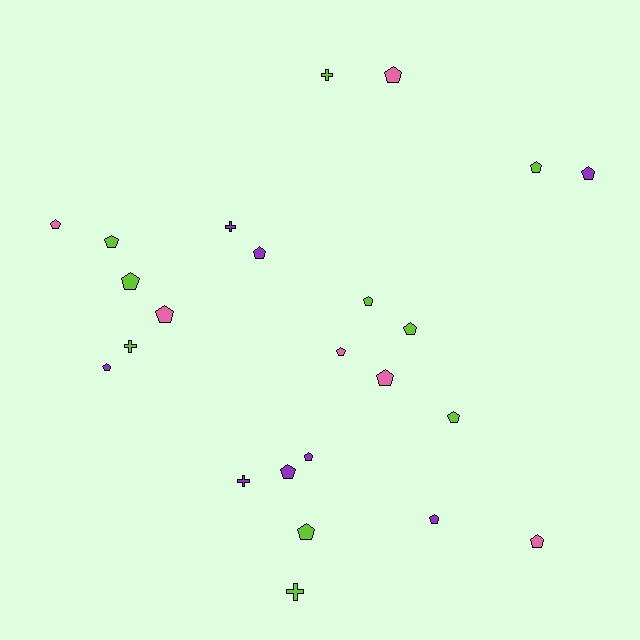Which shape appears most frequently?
Pentagon, with 19 objects.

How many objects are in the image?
There are 24 objects.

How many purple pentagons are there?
There are 6 purple pentagons.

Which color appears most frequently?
Lime, with 10 objects.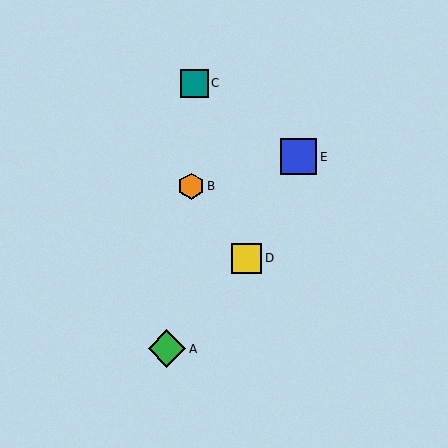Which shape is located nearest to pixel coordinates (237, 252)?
The yellow square (labeled D) at (247, 258) is nearest to that location.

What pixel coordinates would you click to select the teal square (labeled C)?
Click at (194, 83) to select the teal square C.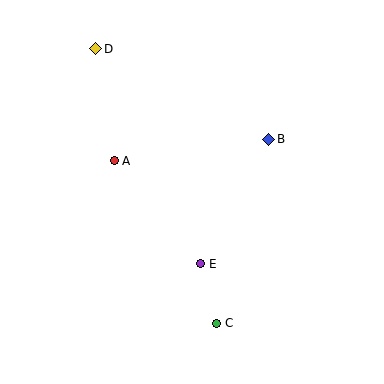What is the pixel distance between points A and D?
The distance between A and D is 114 pixels.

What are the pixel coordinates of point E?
Point E is at (201, 264).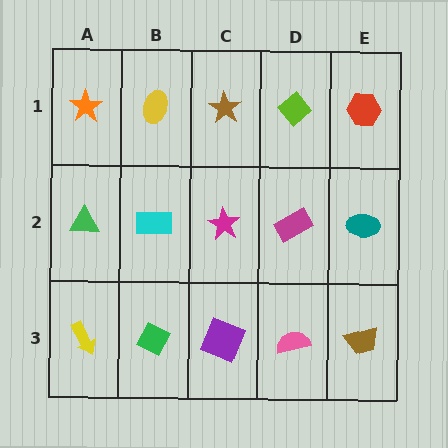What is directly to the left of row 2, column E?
A magenta rectangle.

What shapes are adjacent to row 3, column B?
A cyan rectangle (row 2, column B), a yellow arrow (row 3, column A), a purple square (row 3, column C).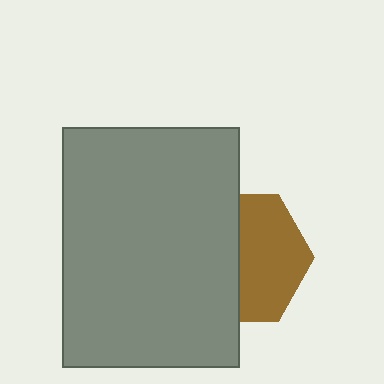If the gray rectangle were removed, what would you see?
You would see the complete brown hexagon.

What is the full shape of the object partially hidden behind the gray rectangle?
The partially hidden object is a brown hexagon.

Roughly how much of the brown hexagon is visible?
About half of it is visible (roughly 52%).